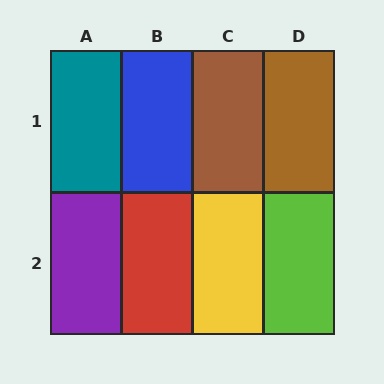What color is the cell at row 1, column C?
Brown.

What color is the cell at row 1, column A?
Teal.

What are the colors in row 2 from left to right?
Purple, red, yellow, lime.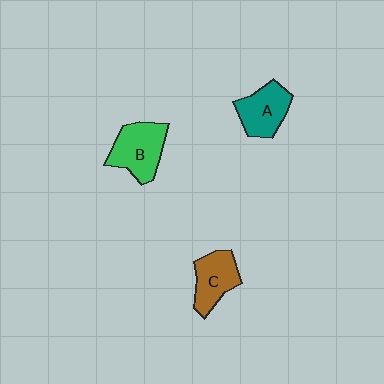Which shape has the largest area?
Shape B (green).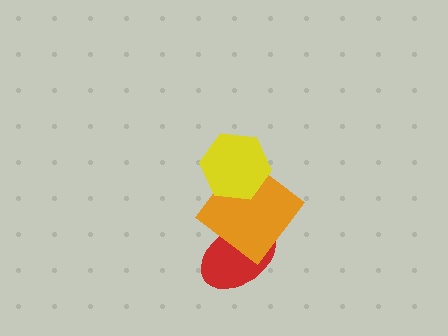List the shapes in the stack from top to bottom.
From top to bottom: the yellow hexagon, the orange diamond, the red ellipse.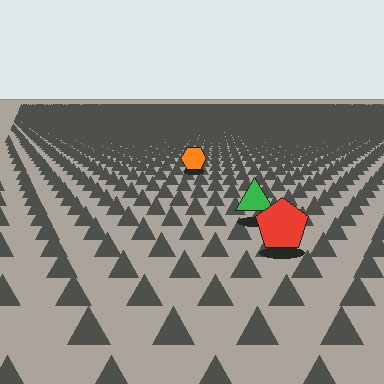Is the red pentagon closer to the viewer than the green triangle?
Yes. The red pentagon is closer — you can tell from the texture gradient: the ground texture is coarser near it.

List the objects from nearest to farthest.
From nearest to farthest: the red pentagon, the green triangle, the orange hexagon.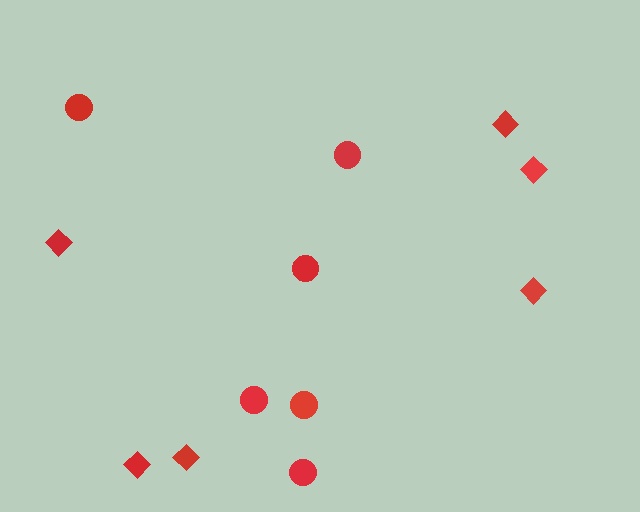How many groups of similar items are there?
There are 2 groups: one group of circles (6) and one group of diamonds (6).